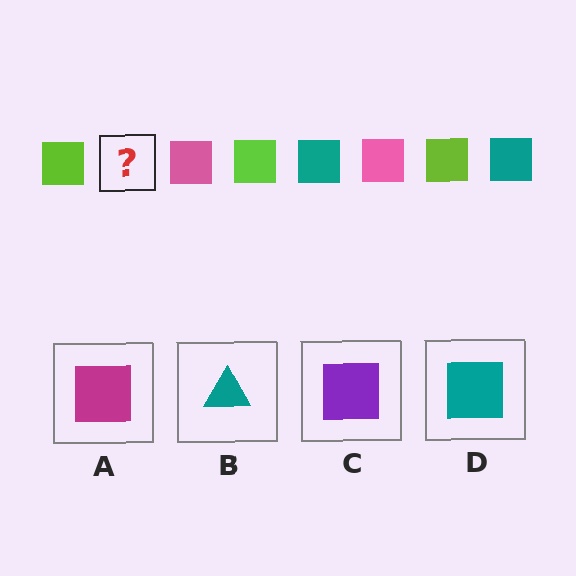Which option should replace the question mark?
Option D.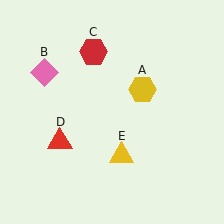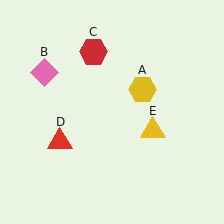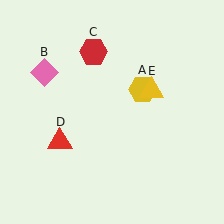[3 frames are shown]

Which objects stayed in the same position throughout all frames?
Yellow hexagon (object A) and pink diamond (object B) and red hexagon (object C) and red triangle (object D) remained stationary.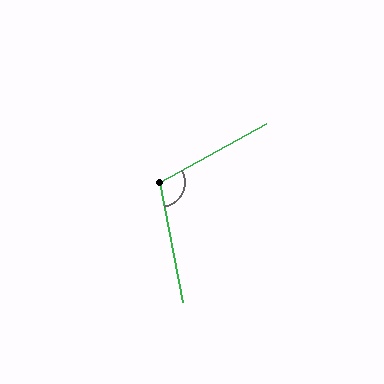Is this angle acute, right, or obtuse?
It is obtuse.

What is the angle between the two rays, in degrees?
Approximately 109 degrees.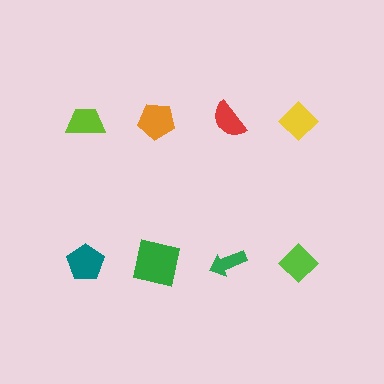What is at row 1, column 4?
A yellow diamond.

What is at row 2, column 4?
A lime diamond.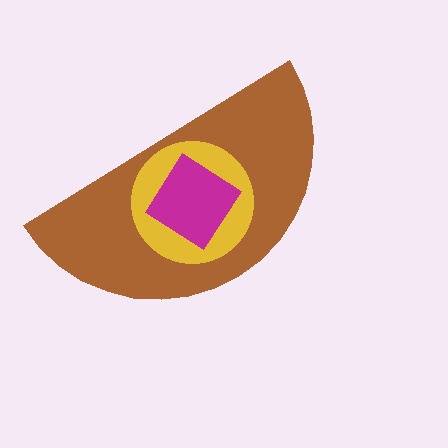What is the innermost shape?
The magenta diamond.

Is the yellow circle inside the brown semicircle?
Yes.